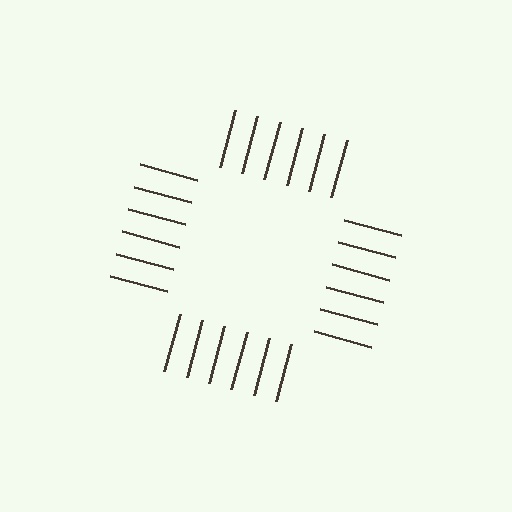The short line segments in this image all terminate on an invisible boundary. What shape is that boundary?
An illusory square — the line segments terminate on its edges but no continuous stroke is drawn.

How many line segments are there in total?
24 — 6 along each of the 4 edges.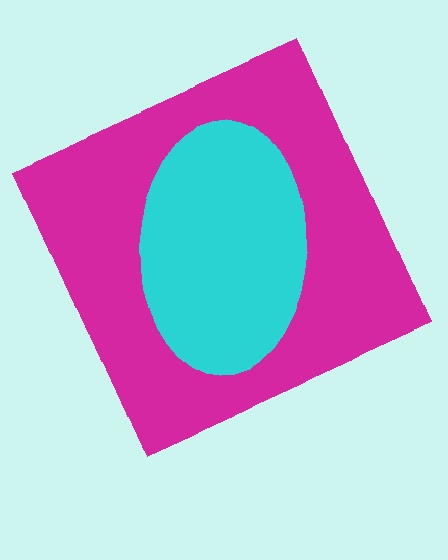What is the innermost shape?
The cyan ellipse.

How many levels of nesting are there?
2.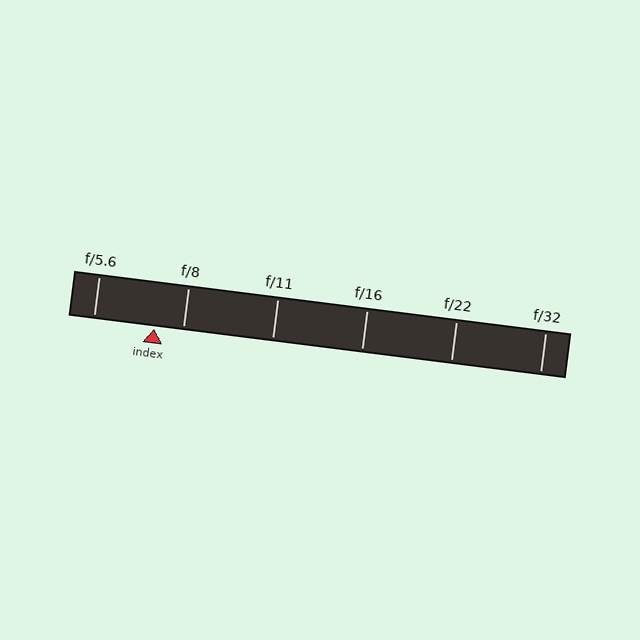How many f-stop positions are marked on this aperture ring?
There are 6 f-stop positions marked.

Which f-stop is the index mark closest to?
The index mark is closest to f/8.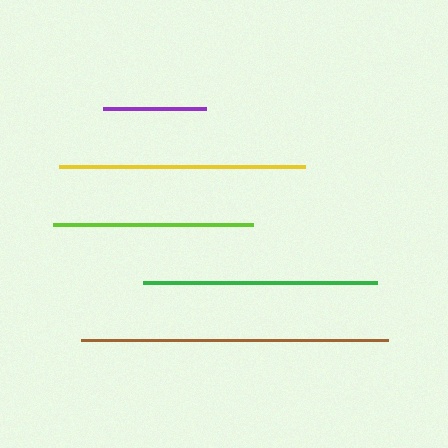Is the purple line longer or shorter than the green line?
The green line is longer than the purple line.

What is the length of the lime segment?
The lime segment is approximately 199 pixels long.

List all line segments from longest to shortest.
From longest to shortest: brown, yellow, green, lime, purple.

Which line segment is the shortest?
The purple line is the shortest at approximately 103 pixels.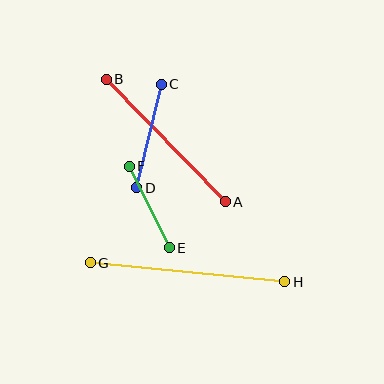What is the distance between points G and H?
The distance is approximately 195 pixels.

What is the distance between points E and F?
The distance is approximately 91 pixels.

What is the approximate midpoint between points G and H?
The midpoint is at approximately (187, 272) pixels.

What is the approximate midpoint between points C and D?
The midpoint is at approximately (149, 136) pixels.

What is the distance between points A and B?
The distance is approximately 171 pixels.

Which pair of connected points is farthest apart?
Points G and H are farthest apart.